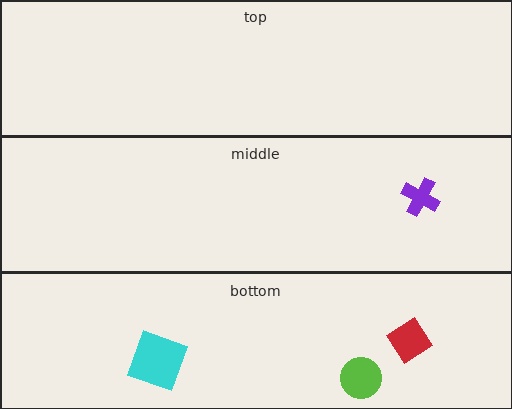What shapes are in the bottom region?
The cyan square, the red diamond, the lime circle.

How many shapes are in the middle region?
1.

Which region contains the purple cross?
The middle region.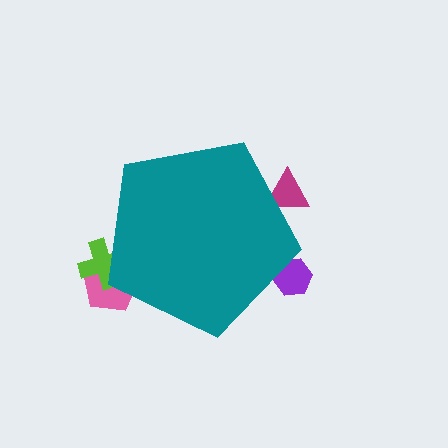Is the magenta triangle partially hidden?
Yes, the magenta triangle is partially hidden behind the teal pentagon.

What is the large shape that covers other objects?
A teal pentagon.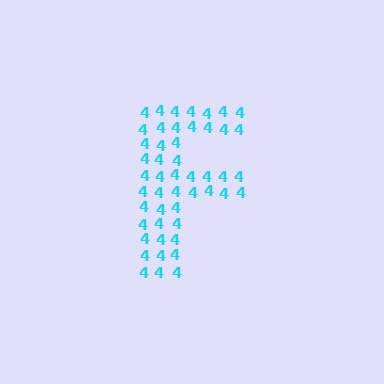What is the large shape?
The large shape is the letter F.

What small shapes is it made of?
It is made of small digit 4's.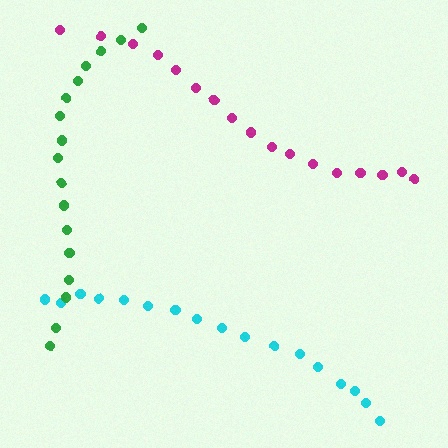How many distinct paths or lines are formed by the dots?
There are 3 distinct paths.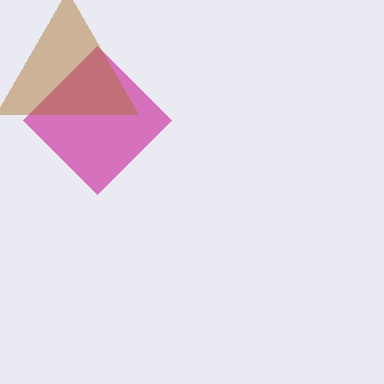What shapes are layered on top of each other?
The layered shapes are: a magenta diamond, a brown triangle.